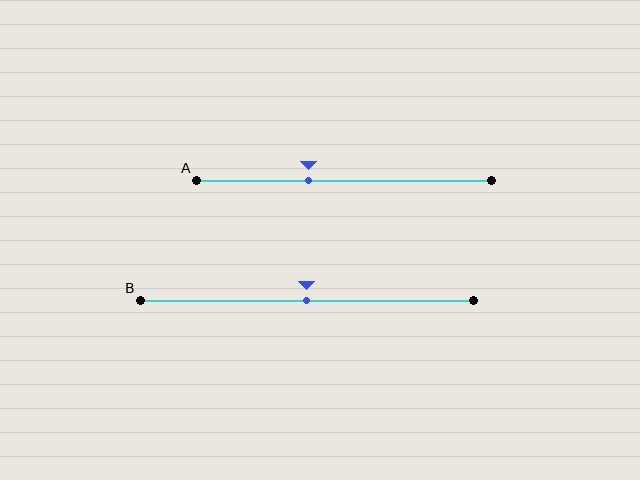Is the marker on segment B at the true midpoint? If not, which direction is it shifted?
Yes, the marker on segment B is at the true midpoint.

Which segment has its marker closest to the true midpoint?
Segment B has its marker closest to the true midpoint.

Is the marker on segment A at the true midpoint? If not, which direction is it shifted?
No, the marker on segment A is shifted to the left by about 12% of the segment length.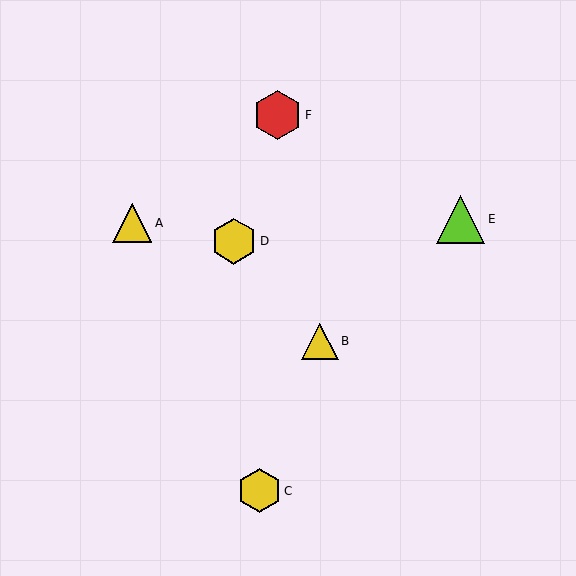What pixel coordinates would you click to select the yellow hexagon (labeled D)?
Click at (234, 241) to select the yellow hexagon D.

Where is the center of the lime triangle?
The center of the lime triangle is at (461, 219).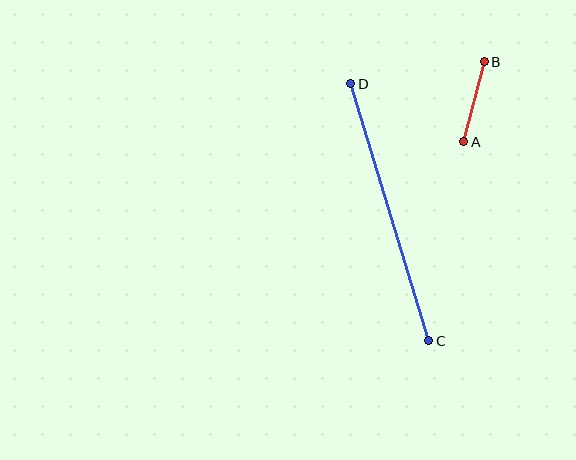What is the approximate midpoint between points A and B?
The midpoint is at approximately (474, 102) pixels.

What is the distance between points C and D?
The distance is approximately 269 pixels.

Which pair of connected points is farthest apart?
Points C and D are farthest apart.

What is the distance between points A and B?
The distance is approximately 83 pixels.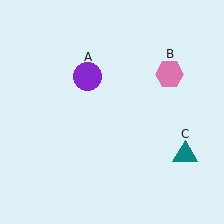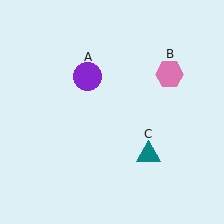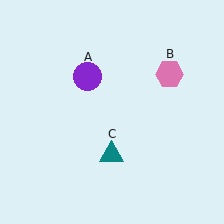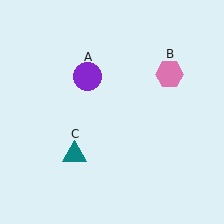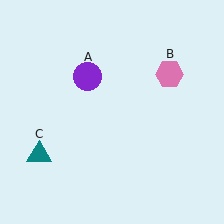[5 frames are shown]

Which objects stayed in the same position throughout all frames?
Purple circle (object A) and pink hexagon (object B) remained stationary.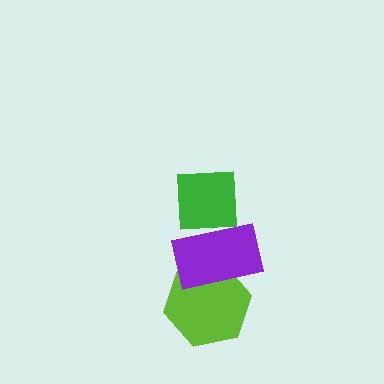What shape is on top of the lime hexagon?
The purple rectangle is on top of the lime hexagon.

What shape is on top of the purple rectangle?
The green square is on top of the purple rectangle.